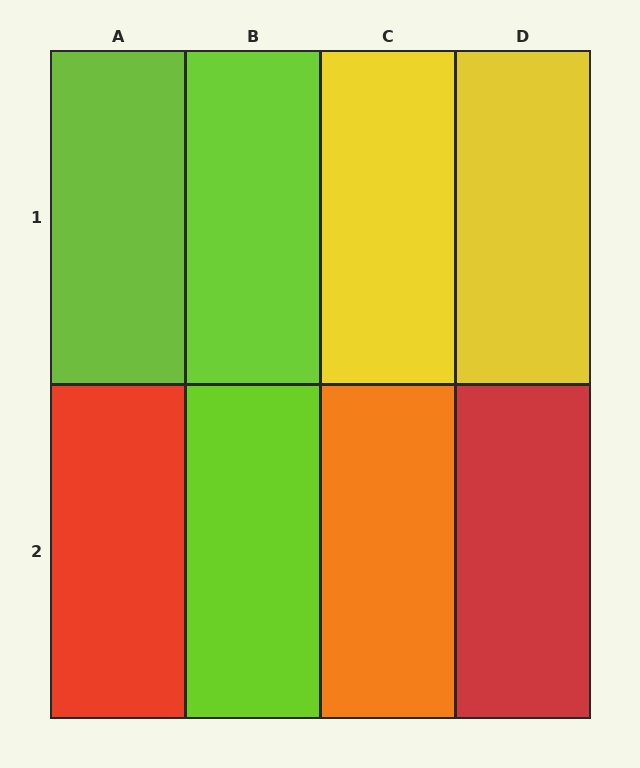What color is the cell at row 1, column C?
Yellow.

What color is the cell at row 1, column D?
Yellow.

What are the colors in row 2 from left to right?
Red, lime, orange, red.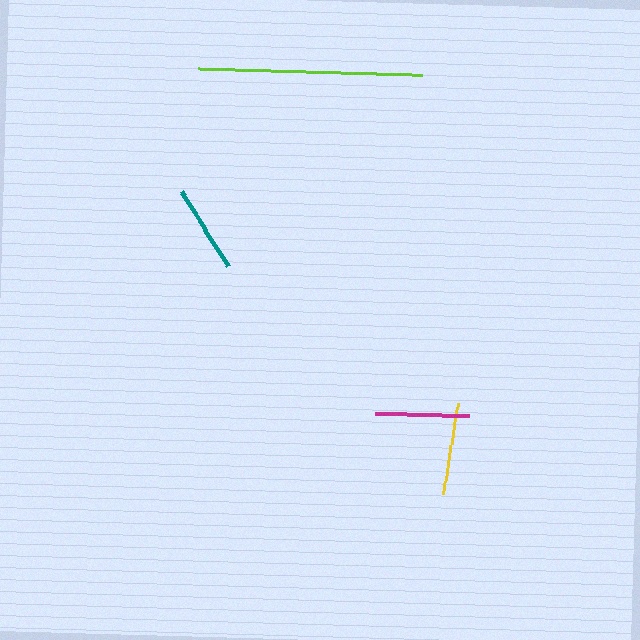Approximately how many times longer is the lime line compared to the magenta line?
The lime line is approximately 2.4 times the length of the magenta line.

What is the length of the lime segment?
The lime segment is approximately 223 pixels long.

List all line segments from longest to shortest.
From longest to shortest: lime, magenta, yellow, teal.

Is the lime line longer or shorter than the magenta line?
The lime line is longer than the magenta line.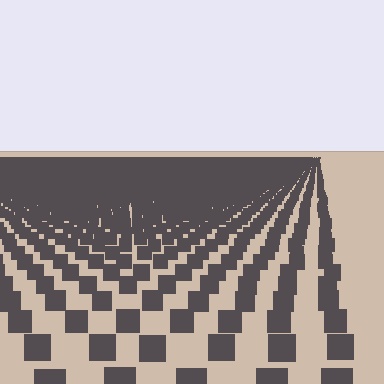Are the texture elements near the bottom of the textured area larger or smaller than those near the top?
Larger. Near the bottom, elements are closer to the viewer and appear at a bigger on-screen size.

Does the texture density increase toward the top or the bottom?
Density increases toward the top.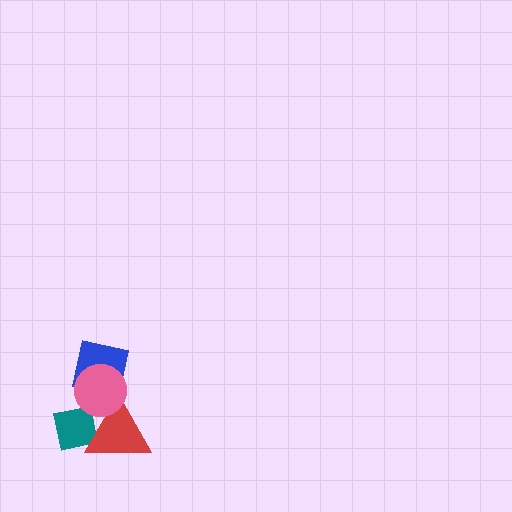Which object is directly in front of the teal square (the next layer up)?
The red triangle is directly in front of the teal square.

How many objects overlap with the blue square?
1 object overlaps with the blue square.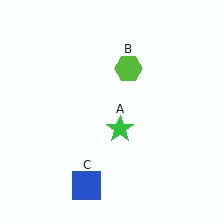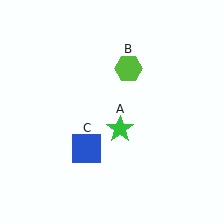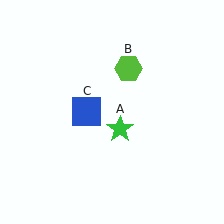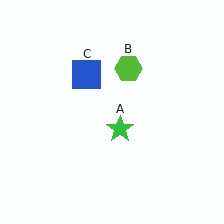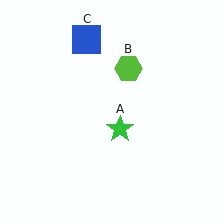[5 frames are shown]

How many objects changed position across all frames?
1 object changed position: blue square (object C).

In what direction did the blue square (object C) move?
The blue square (object C) moved up.